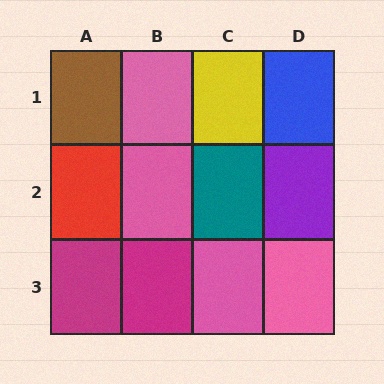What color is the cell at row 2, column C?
Teal.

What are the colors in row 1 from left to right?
Brown, pink, yellow, blue.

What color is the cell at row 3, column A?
Magenta.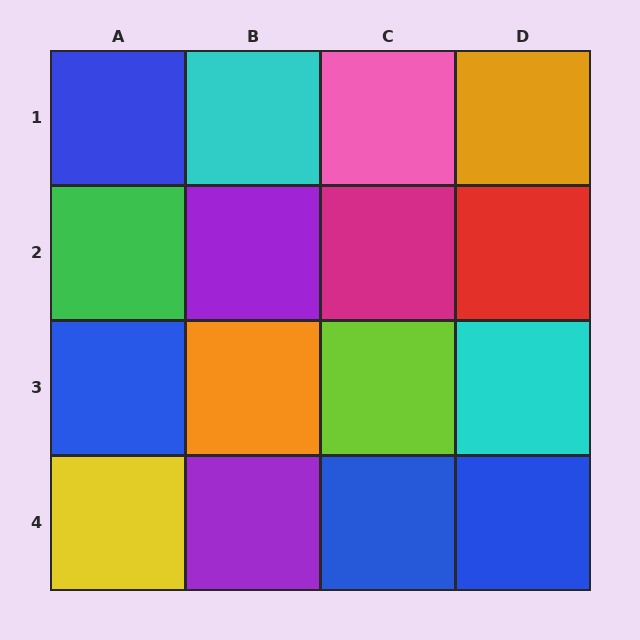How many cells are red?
1 cell is red.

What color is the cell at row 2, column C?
Magenta.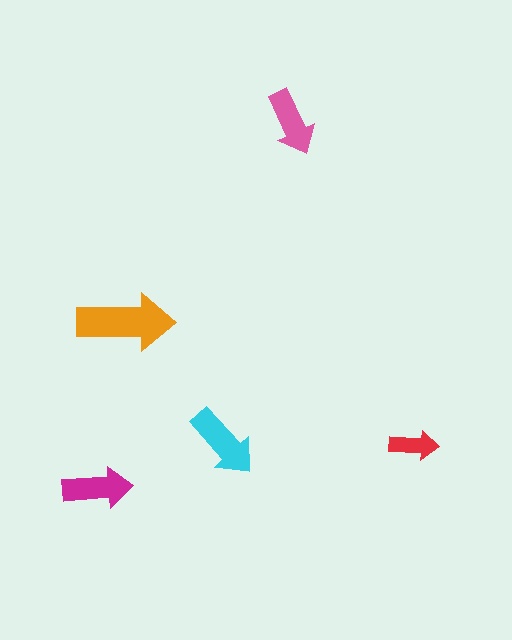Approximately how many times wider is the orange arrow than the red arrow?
About 2 times wider.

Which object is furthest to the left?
The magenta arrow is leftmost.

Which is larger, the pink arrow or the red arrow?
The pink one.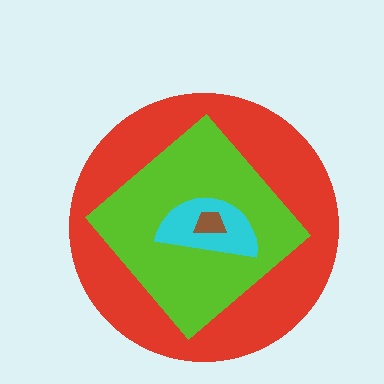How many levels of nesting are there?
4.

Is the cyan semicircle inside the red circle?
Yes.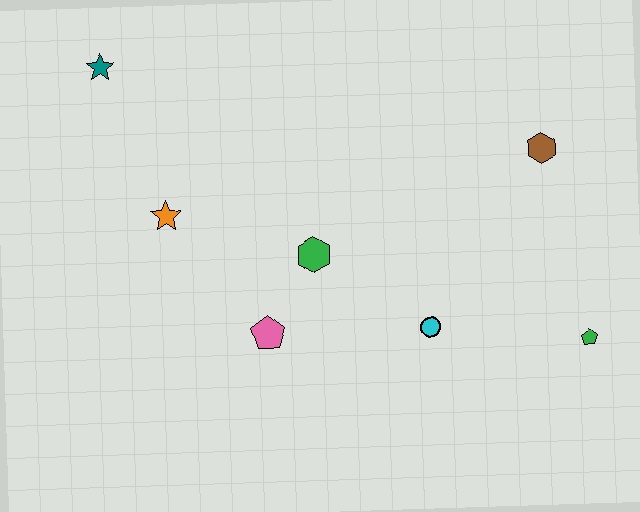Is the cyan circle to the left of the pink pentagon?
No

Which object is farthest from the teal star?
The green pentagon is farthest from the teal star.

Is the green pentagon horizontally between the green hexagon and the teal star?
No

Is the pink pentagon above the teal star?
No